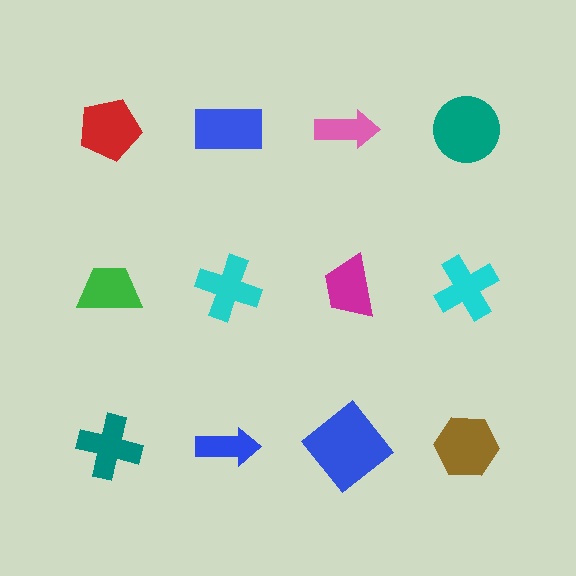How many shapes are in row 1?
4 shapes.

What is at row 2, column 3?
A magenta trapezoid.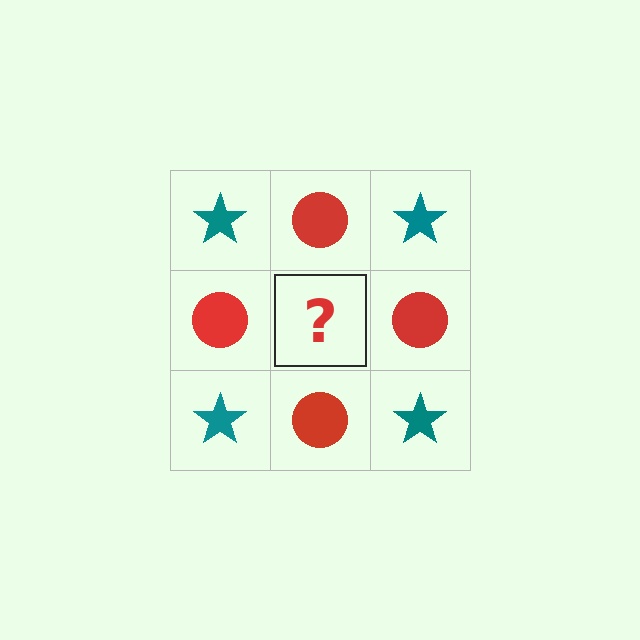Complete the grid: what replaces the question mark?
The question mark should be replaced with a teal star.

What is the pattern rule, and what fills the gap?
The rule is that it alternates teal star and red circle in a checkerboard pattern. The gap should be filled with a teal star.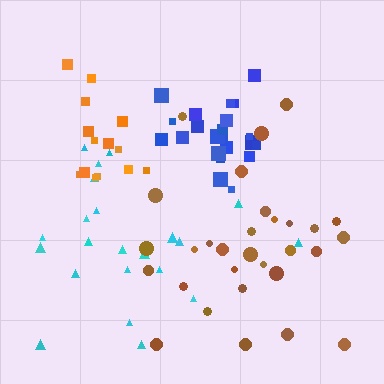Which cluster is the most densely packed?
Blue.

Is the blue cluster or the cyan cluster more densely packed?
Blue.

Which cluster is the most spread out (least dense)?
Cyan.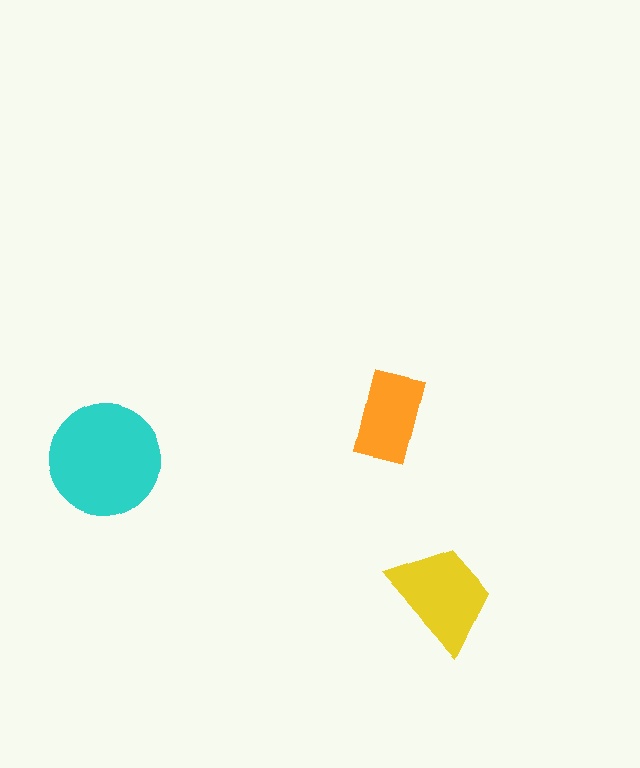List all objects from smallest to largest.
The orange rectangle, the yellow trapezoid, the cyan circle.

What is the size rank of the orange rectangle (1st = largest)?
3rd.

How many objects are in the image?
There are 3 objects in the image.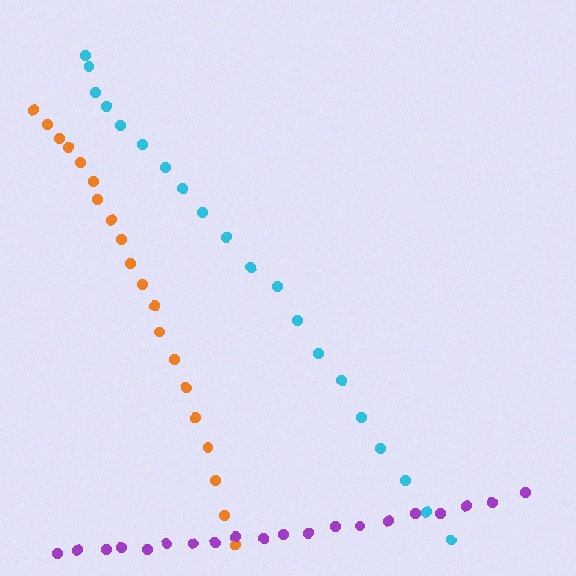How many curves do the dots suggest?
There are 3 distinct paths.